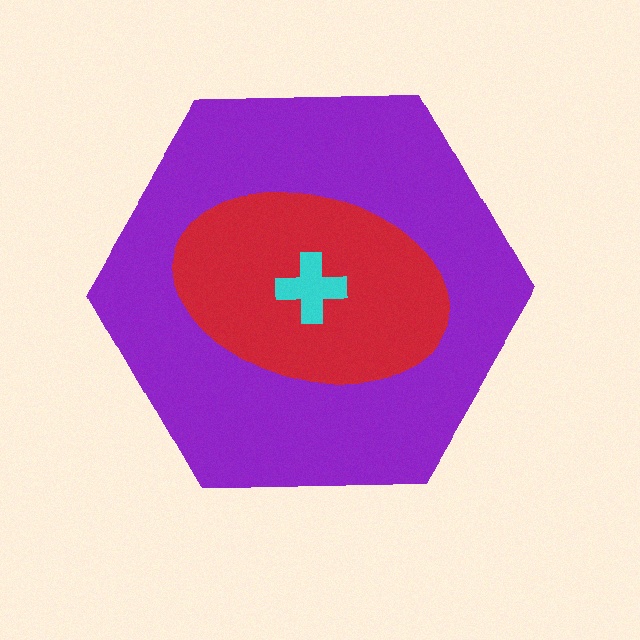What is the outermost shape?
The purple hexagon.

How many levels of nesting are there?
3.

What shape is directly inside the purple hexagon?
The red ellipse.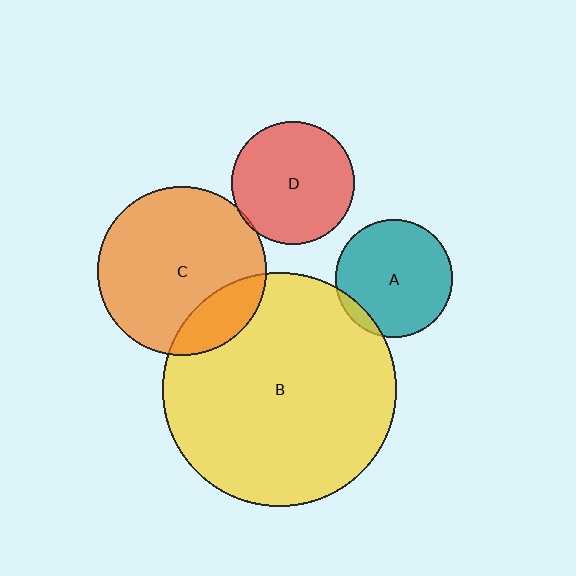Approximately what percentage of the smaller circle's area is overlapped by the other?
Approximately 5%.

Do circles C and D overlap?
Yes.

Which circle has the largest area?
Circle B (yellow).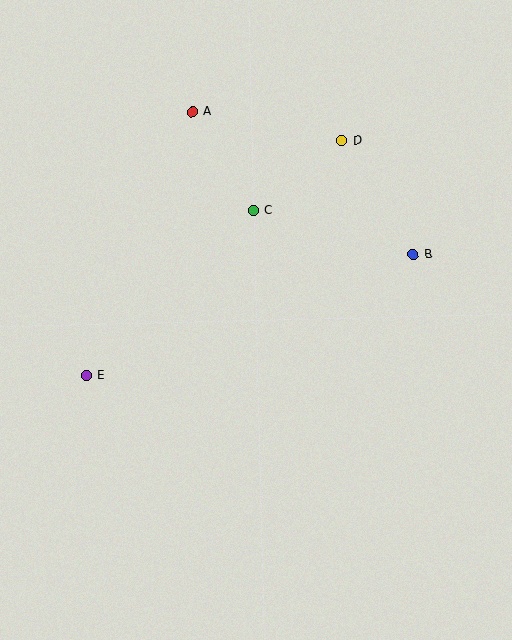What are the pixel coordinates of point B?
Point B is at (413, 254).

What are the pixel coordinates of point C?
Point C is at (254, 210).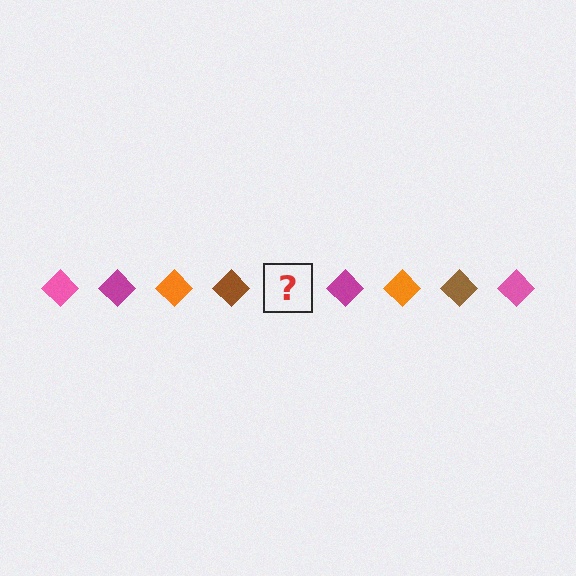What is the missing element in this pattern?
The missing element is a pink diamond.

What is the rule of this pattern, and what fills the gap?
The rule is that the pattern cycles through pink, magenta, orange, brown diamonds. The gap should be filled with a pink diamond.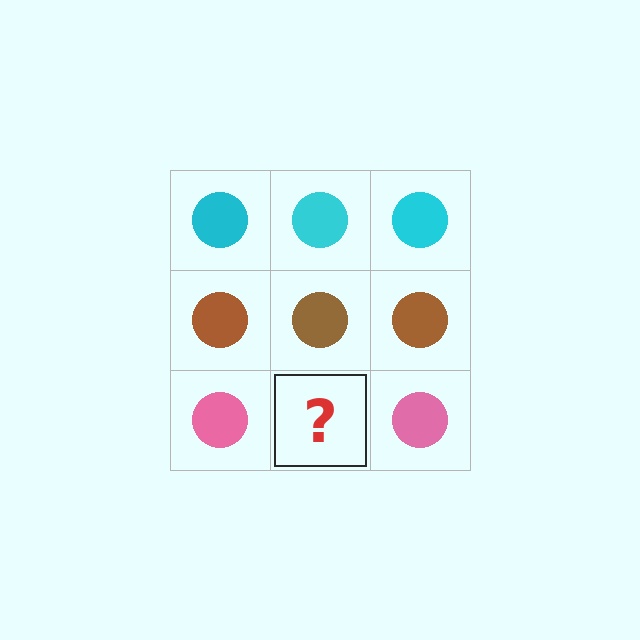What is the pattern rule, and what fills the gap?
The rule is that each row has a consistent color. The gap should be filled with a pink circle.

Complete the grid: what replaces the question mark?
The question mark should be replaced with a pink circle.